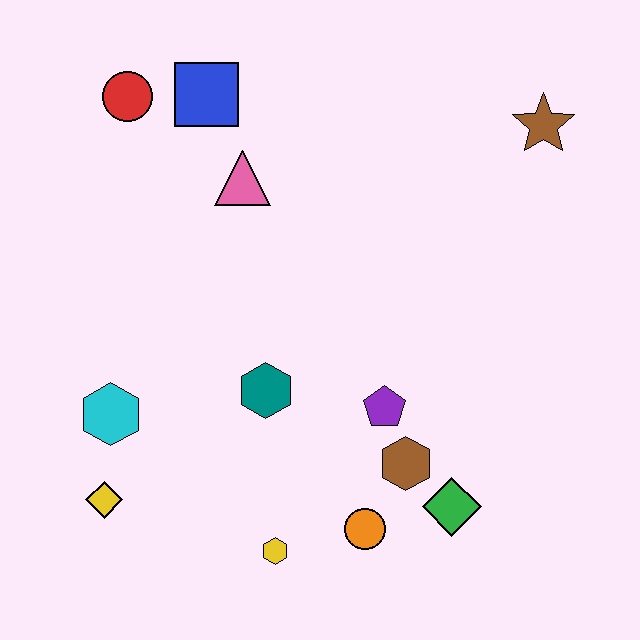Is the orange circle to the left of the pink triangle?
No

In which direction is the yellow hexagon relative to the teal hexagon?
The yellow hexagon is below the teal hexagon.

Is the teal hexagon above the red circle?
No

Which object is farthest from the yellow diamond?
The brown star is farthest from the yellow diamond.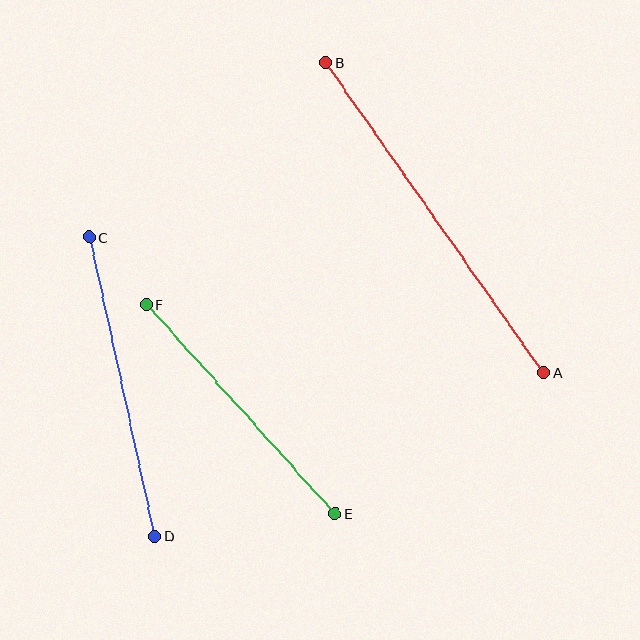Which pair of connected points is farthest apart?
Points A and B are farthest apart.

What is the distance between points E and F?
The distance is approximately 282 pixels.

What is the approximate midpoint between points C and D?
The midpoint is at approximately (122, 387) pixels.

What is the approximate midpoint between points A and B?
The midpoint is at approximately (435, 218) pixels.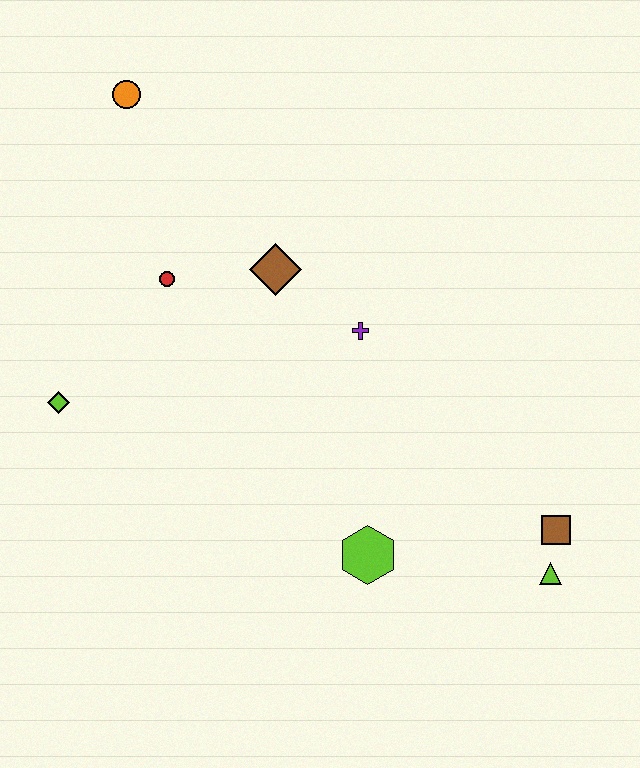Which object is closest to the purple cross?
The brown diamond is closest to the purple cross.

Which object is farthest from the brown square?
The orange circle is farthest from the brown square.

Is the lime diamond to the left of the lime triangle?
Yes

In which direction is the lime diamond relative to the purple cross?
The lime diamond is to the left of the purple cross.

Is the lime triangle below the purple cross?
Yes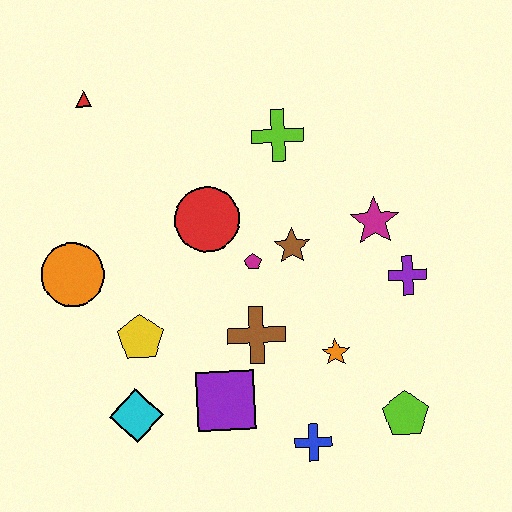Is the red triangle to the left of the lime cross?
Yes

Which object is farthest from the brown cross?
The red triangle is farthest from the brown cross.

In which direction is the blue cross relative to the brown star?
The blue cross is below the brown star.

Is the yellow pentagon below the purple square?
No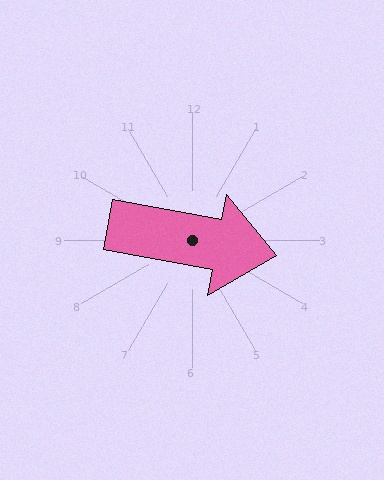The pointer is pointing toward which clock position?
Roughly 3 o'clock.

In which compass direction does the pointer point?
East.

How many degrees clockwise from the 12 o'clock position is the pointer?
Approximately 100 degrees.